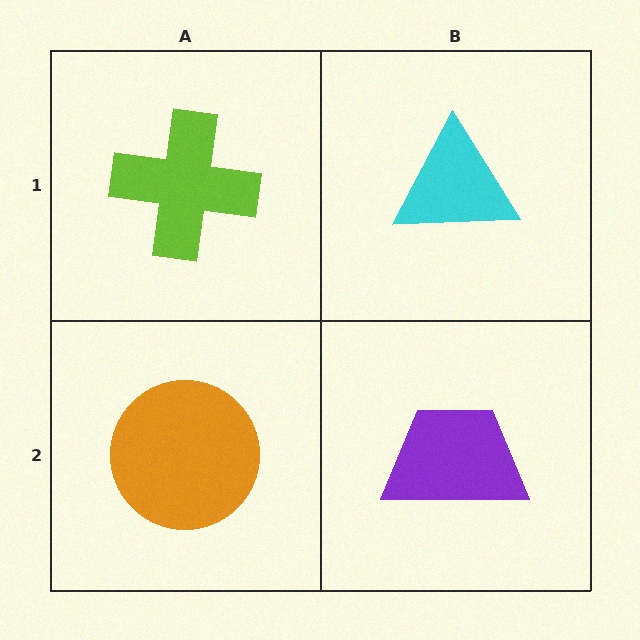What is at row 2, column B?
A purple trapezoid.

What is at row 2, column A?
An orange circle.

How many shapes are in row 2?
2 shapes.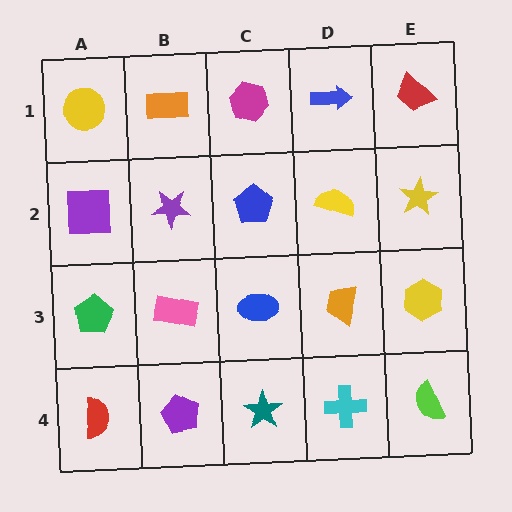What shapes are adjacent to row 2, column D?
A blue arrow (row 1, column D), an orange trapezoid (row 3, column D), a blue pentagon (row 2, column C), a yellow star (row 2, column E).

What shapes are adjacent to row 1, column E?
A yellow star (row 2, column E), a blue arrow (row 1, column D).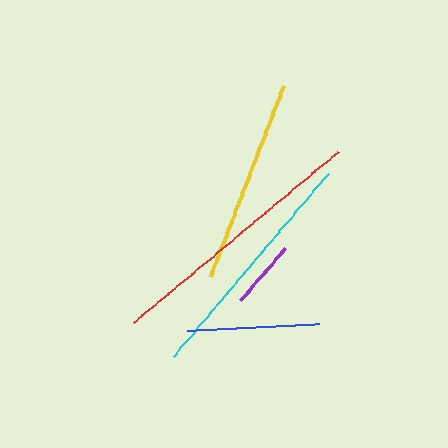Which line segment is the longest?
The red line is the longest at approximately 267 pixels.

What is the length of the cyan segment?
The cyan segment is approximately 240 pixels long.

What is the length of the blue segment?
The blue segment is approximately 132 pixels long.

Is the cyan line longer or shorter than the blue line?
The cyan line is longer than the blue line.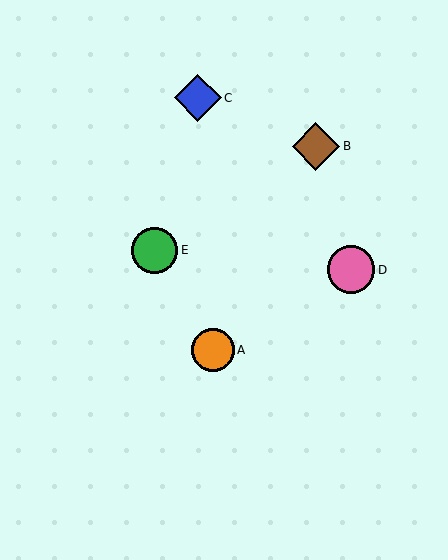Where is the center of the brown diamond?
The center of the brown diamond is at (316, 146).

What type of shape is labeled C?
Shape C is a blue diamond.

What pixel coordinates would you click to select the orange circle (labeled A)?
Click at (213, 350) to select the orange circle A.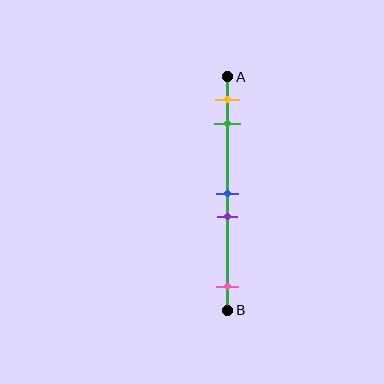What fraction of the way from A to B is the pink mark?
The pink mark is approximately 90% (0.9) of the way from A to B.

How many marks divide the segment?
There are 5 marks dividing the segment.